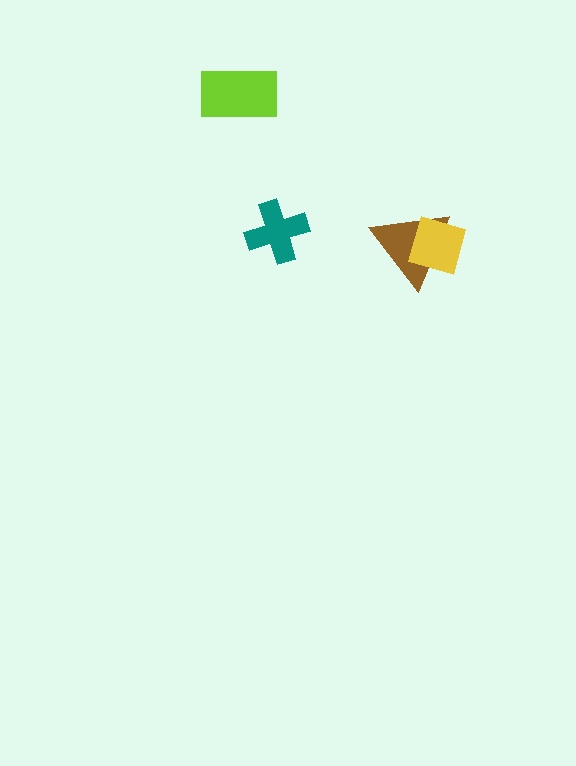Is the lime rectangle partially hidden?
No, no other shape covers it.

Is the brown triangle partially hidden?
Yes, it is partially covered by another shape.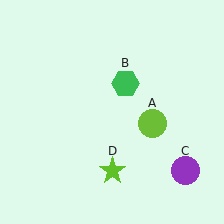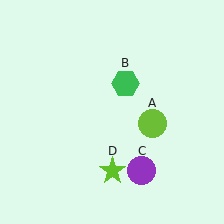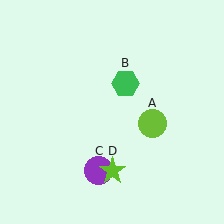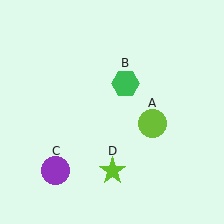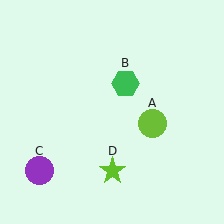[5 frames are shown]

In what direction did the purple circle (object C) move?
The purple circle (object C) moved left.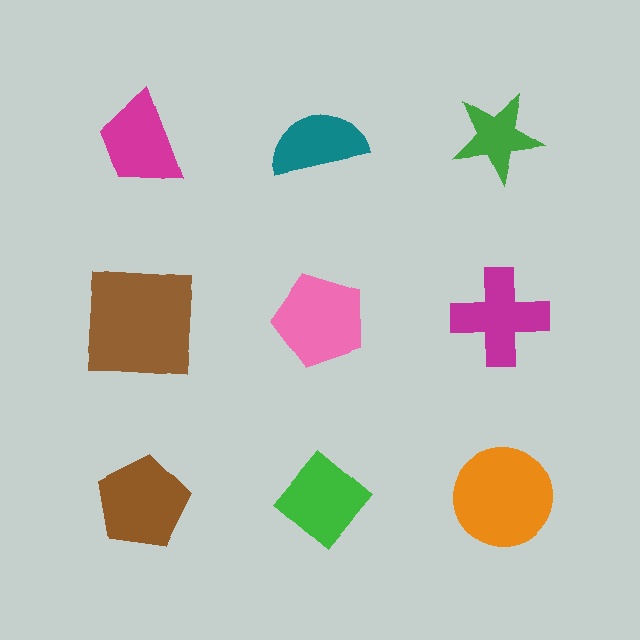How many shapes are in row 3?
3 shapes.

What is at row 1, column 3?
A green star.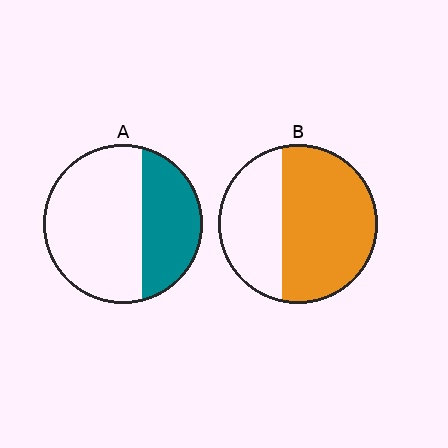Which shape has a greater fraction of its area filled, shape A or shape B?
Shape B.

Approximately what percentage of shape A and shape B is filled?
A is approximately 35% and B is approximately 65%.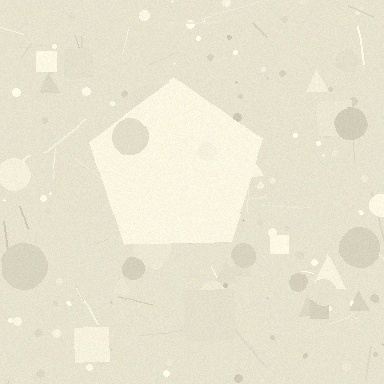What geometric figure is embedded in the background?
A pentagon is embedded in the background.